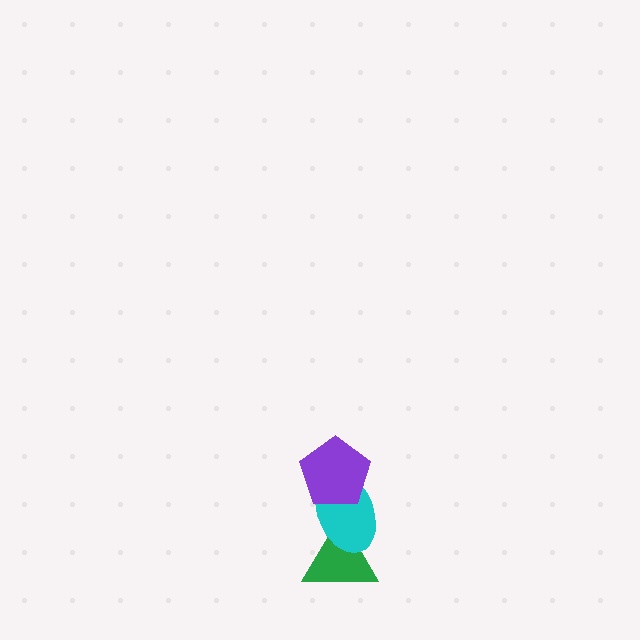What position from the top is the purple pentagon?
The purple pentagon is 1st from the top.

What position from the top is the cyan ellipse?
The cyan ellipse is 2nd from the top.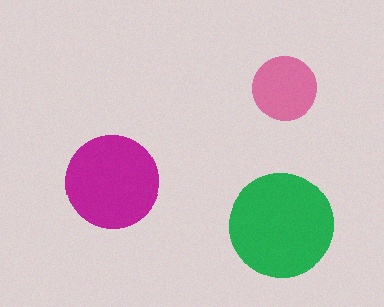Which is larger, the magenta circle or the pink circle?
The magenta one.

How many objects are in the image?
There are 3 objects in the image.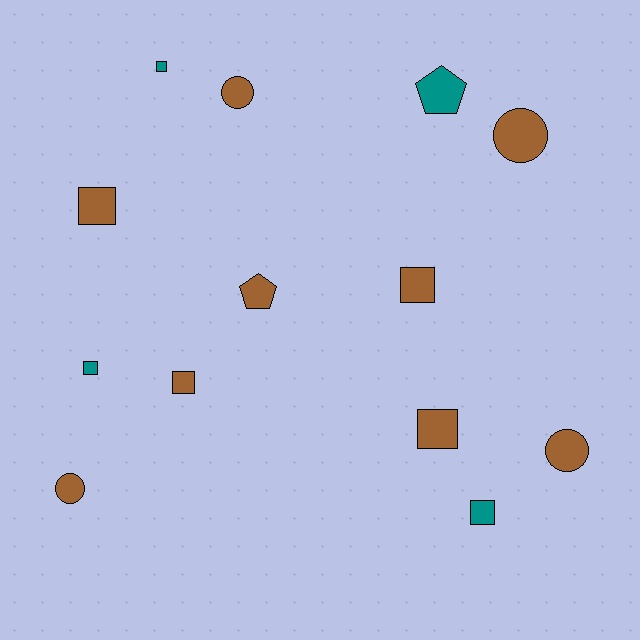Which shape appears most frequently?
Square, with 7 objects.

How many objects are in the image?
There are 13 objects.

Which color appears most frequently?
Brown, with 9 objects.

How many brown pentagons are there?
There is 1 brown pentagon.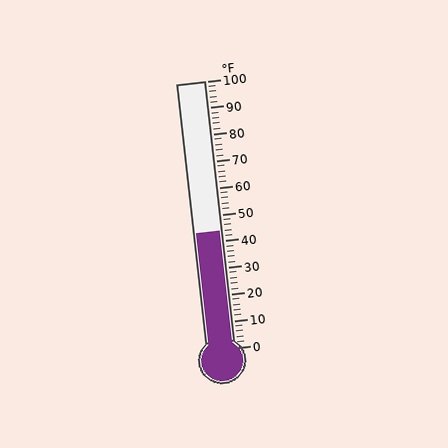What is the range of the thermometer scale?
The thermometer scale ranges from 0°F to 100°F.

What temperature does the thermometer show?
The thermometer shows approximately 44°F.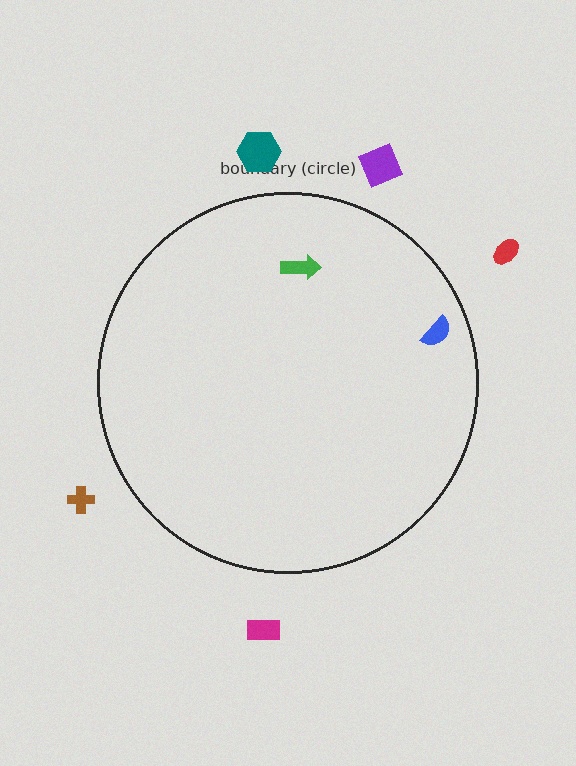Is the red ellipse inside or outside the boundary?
Outside.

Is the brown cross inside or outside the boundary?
Outside.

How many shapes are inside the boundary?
2 inside, 5 outside.